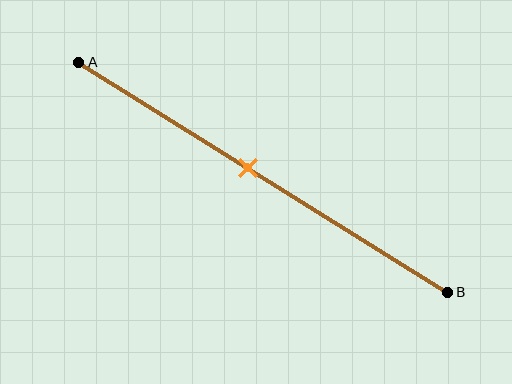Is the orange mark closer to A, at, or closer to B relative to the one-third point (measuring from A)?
The orange mark is closer to point B than the one-third point of segment AB.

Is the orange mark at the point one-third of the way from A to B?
No, the mark is at about 45% from A, not at the 33% one-third point.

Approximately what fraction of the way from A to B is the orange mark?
The orange mark is approximately 45% of the way from A to B.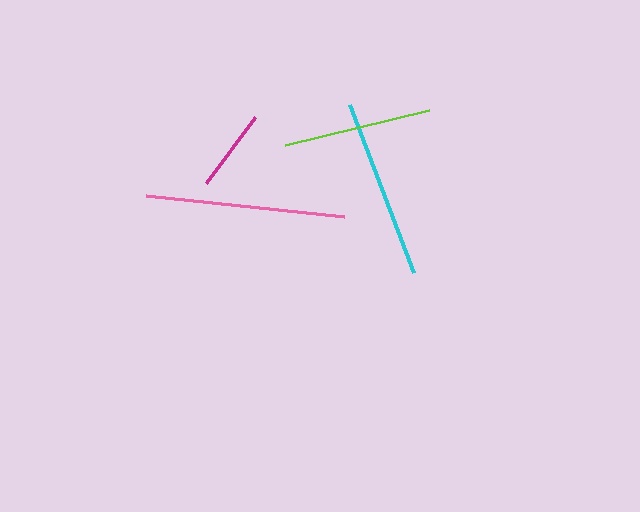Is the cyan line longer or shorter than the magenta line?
The cyan line is longer than the magenta line.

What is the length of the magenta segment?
The magenta segment is approximately 82 pixels long.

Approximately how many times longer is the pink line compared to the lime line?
The pink line is approximately 1.3 times the length of the lime line.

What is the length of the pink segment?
The pink segment is approximately 199 pixels long.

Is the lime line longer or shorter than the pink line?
The pink line is longer than the lime line.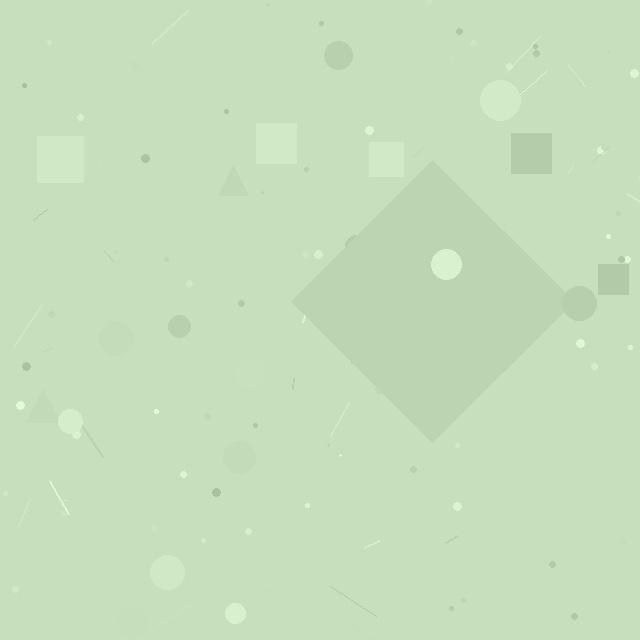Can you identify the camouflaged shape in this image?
The camouflaged shape is a diamond.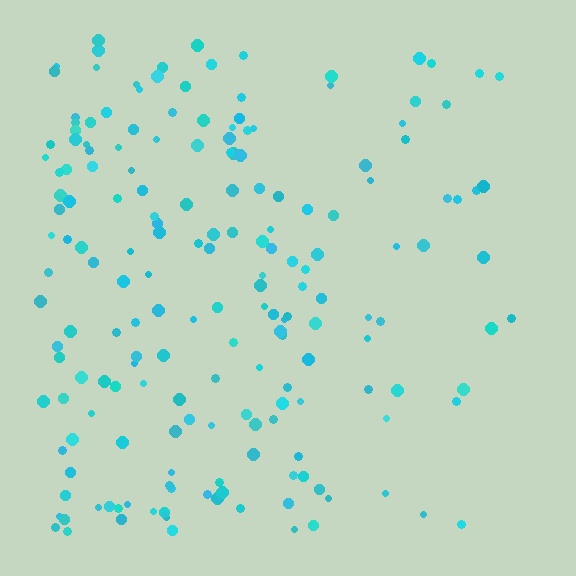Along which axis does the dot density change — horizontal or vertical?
Horizontal.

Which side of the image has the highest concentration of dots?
The left.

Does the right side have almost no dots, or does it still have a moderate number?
Still a moderate number, just noticeably fewer than the left.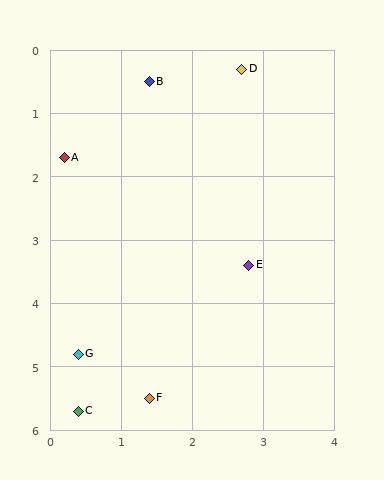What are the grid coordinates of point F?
Point F is at approximately (1.4, 5.5).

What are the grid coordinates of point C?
Point C is at approximately (0.4, 5.7).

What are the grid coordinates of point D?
Point D is at approximately (2.7, 0.3).